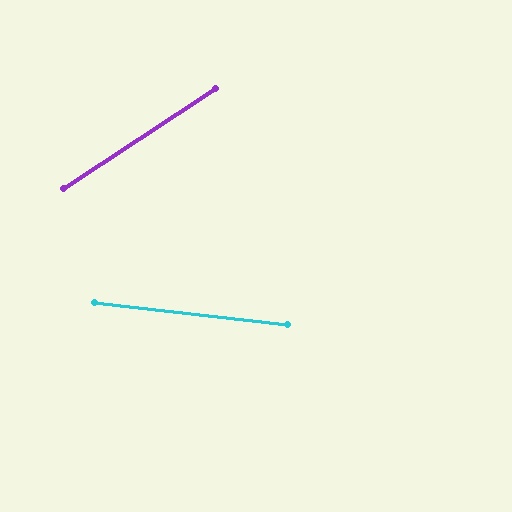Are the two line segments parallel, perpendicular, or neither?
Neither parallel nor perpendicular — they differ by about 40°.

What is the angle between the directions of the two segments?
Approximately 40 degrees.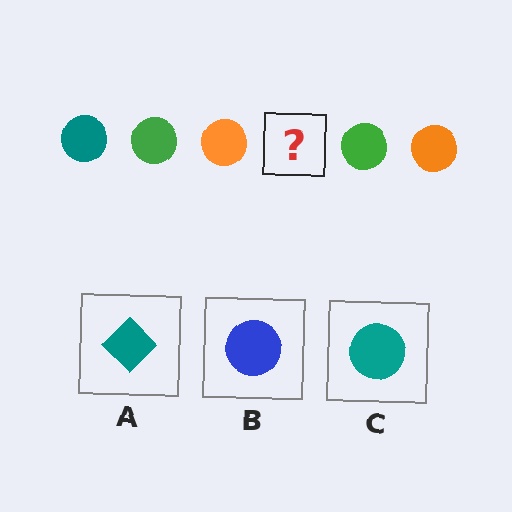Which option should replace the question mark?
Option C.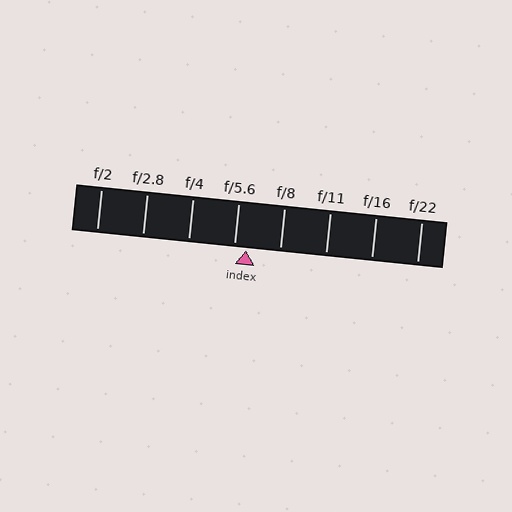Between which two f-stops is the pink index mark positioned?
The index mark is between f/5.6 and f/8.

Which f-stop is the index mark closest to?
The index mark is closest to f/5.6.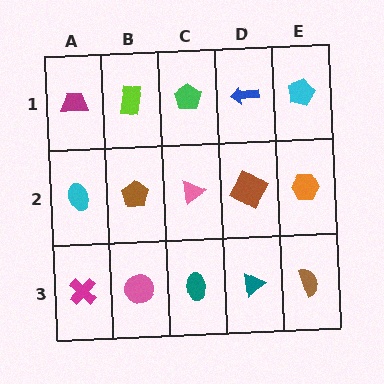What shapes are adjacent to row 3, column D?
A brown square (row 2, column D), a teal ellipse (row 3, column C), a brown semicircle (row 3, column E).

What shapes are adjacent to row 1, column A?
A cyan ellipse (row 2, column A), a lime rectangle (row 1, column B).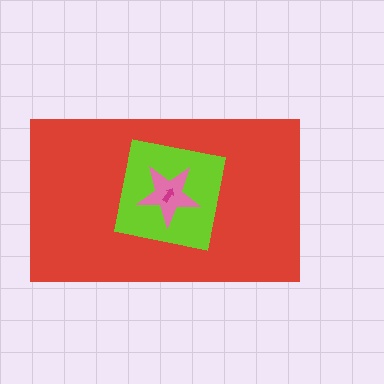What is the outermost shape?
The red rectangle.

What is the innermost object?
The magenta arrow.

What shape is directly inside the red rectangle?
The lime square.